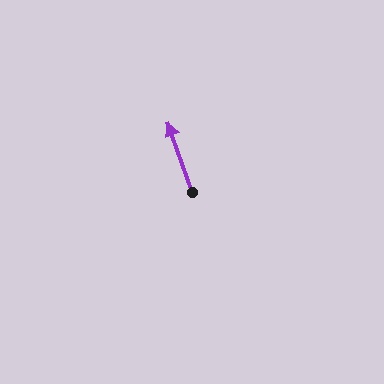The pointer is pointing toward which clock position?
Roughly 11 o'clock.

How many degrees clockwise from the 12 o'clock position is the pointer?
Approximately 341 degrees.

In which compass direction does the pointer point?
North.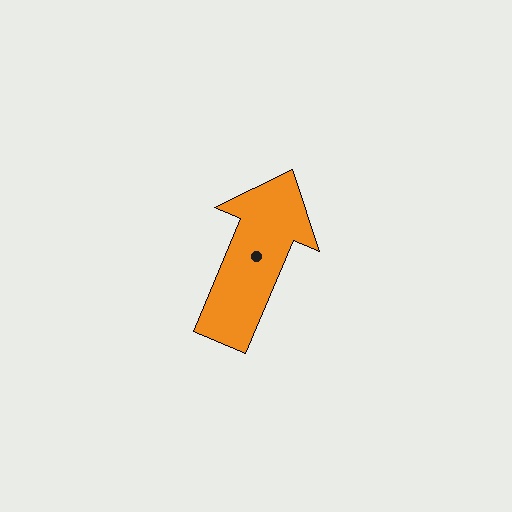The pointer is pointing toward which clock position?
Roughly 1 o'clock.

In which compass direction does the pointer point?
Northeast.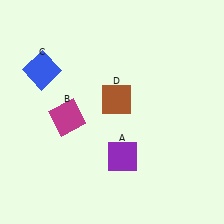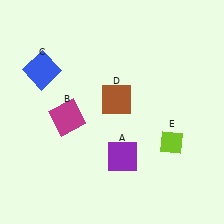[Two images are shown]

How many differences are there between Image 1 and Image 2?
There is 1 difference between the two images.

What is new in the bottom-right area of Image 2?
A lime diamond (E) was added in the bottom-right area of Image 2.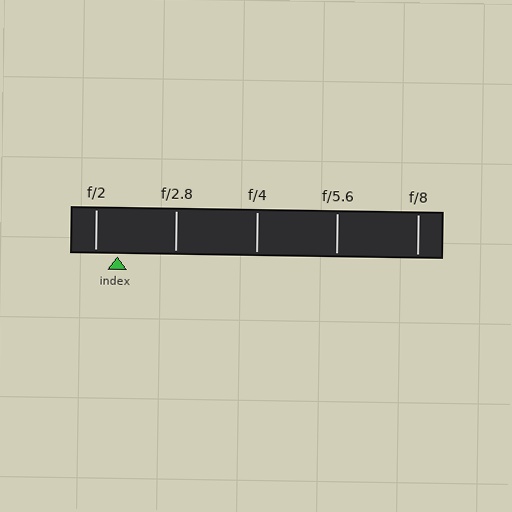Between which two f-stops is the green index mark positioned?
The index mark is between f/2 and f/2.8.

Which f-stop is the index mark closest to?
The index mark is closest to f/2.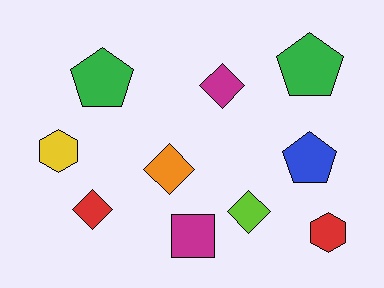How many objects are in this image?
There are 10 objects.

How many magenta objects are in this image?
There are 2 magenta objects.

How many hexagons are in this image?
There are 2 hexagons.